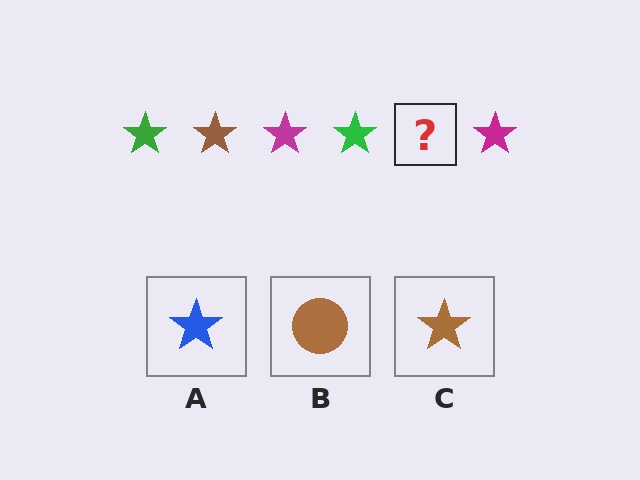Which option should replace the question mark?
Option C.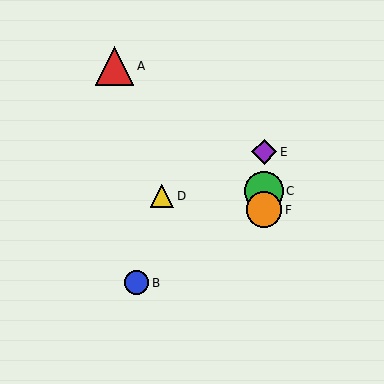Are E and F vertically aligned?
Yes, both are at x≈264.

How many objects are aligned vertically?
3 objects (C, E, F) are aligned vertically.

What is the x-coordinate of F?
Object F is at x≈264.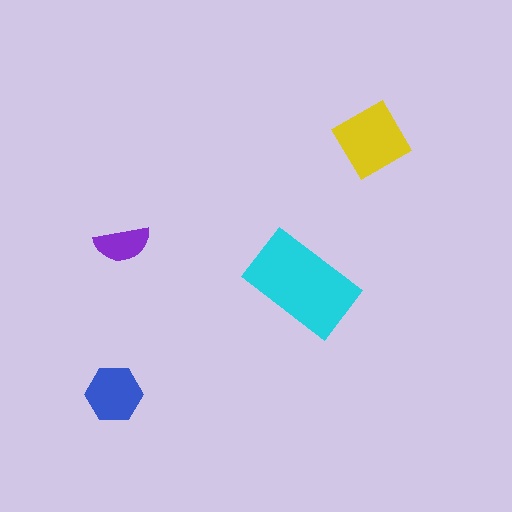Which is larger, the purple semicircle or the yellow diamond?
The yellow diamond.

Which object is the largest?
The cyan rectangle.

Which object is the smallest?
The purple semicircle.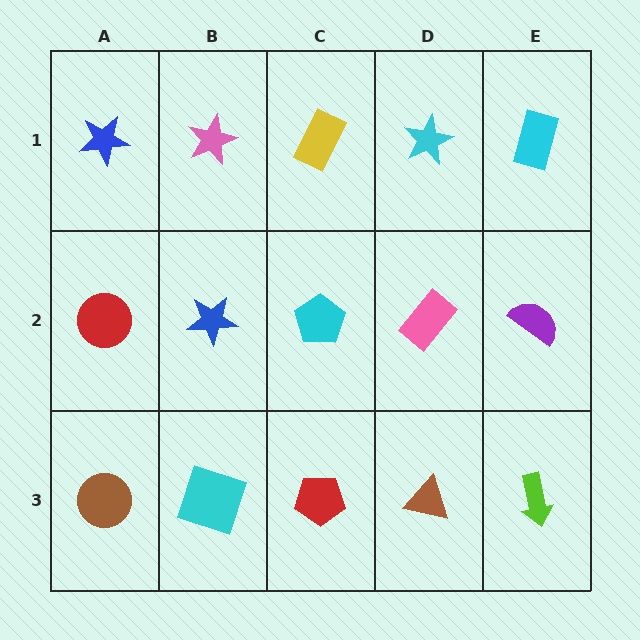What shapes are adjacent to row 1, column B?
A blue star (row 2, column B), a blue star (row 1, column A), a yellow rectangle (row 1, column C).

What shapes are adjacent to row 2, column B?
A pink star (row 1, column B), a cyan square (row 3, column B), a red circle (row 2, column A), a cyan pentagon (row 2, column C).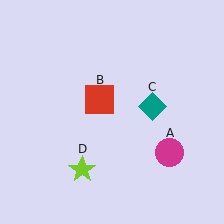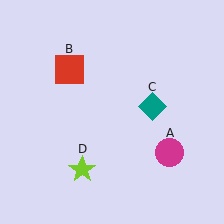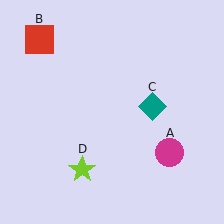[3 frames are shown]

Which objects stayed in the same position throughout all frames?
Magenta circle (object A) and teal diamond (object C) and lime star (object D) remained stationary.